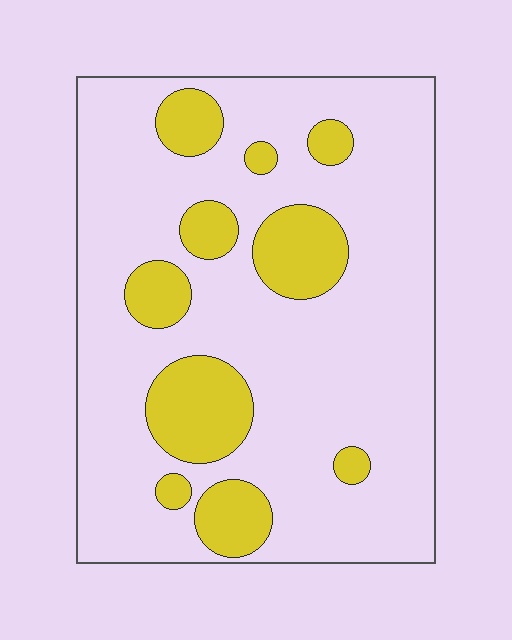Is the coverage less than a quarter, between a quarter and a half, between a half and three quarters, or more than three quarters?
Less than a quarter.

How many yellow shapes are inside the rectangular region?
10.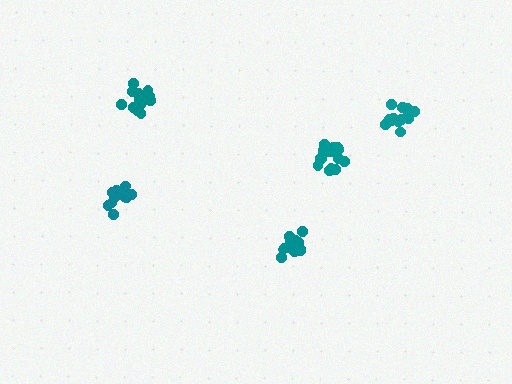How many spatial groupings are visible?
There are 5 spatial groupings.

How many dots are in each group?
Group 1: 12 dots, Group 2: 15 dots, Group 3: 16 dots, Group 4: 13 dots, Group 5: 13 dots (69 total).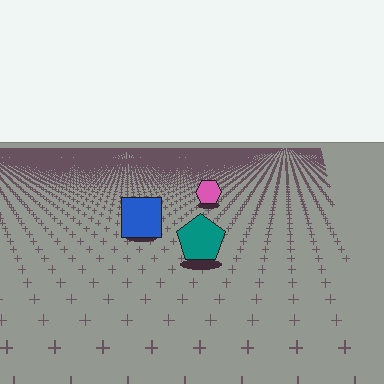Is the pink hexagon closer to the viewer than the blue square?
No. The blue square is closer — you can tell from the texture gradient: the ground texture is coarser near it.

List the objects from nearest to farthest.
From nearest to farthest: the teal pentagon, the blue square, the pink hexagon.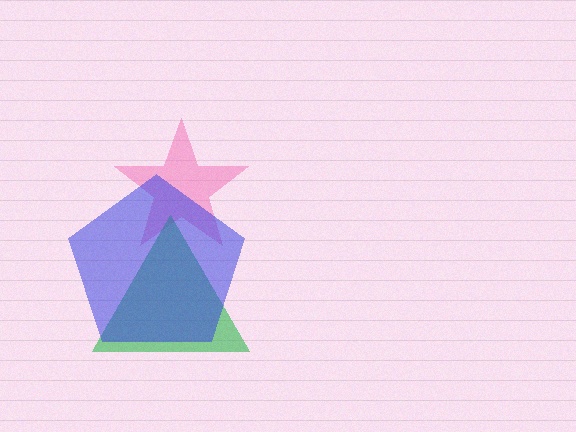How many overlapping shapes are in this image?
There are 3 overlapping shapes in the image.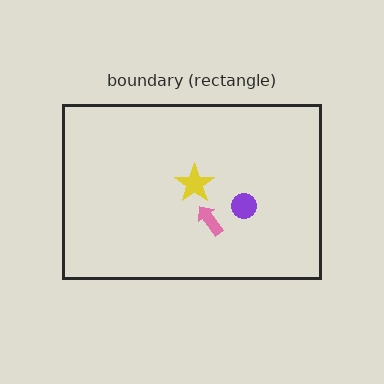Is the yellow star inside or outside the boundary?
Inside.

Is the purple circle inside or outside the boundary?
Inside.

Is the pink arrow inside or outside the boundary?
Inside.